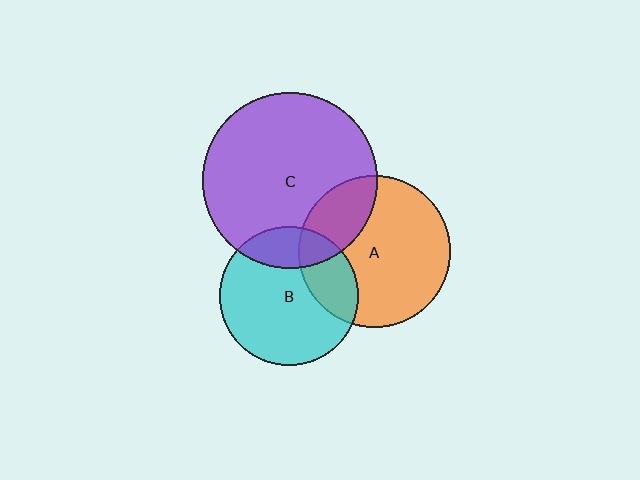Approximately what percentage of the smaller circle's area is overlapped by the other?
Approximately 25%.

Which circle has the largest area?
Circle C (purple).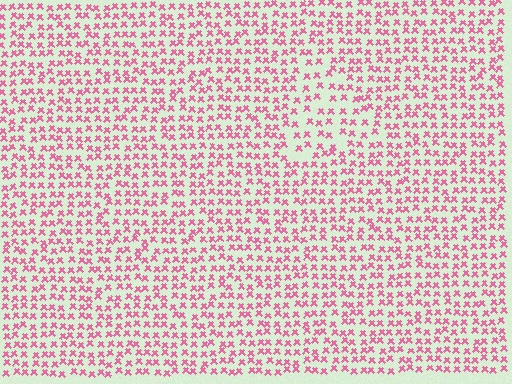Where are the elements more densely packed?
The elements are more densely packed outside the triangle boundary.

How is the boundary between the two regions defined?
The boundary is defined by a change in element density (approximately 1.5x ratio). All elements are the same color, size, and shape.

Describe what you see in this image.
The image contains small pink elements arranged at two different densities. A triangle-shaped region is visible where the elements are less densely packed than the surrounding area.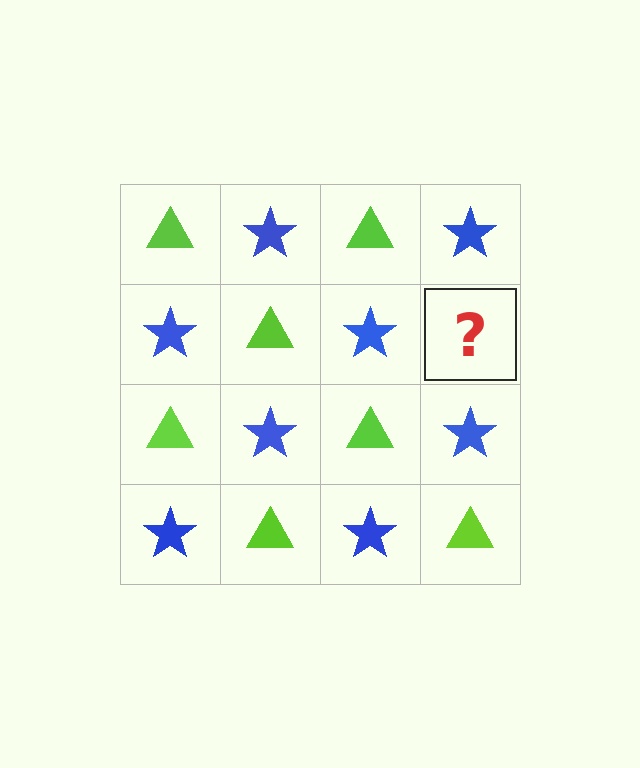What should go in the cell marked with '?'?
The missing cell should contain a lime triangle.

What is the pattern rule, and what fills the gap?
The rule is that it alternates lime triangle and blue star in a checkerboard pattern. The gap should be filled with a lime triangle.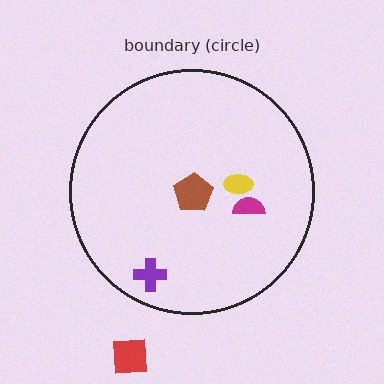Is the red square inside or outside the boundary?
Outside.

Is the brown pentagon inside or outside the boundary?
Inside.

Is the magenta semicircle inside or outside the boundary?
Inside.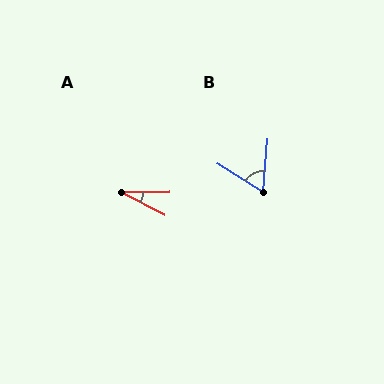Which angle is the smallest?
A, at approximately 28 degrees.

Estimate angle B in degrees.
Approximately 63 degrees.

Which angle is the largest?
B, at approximately 63 degrees.